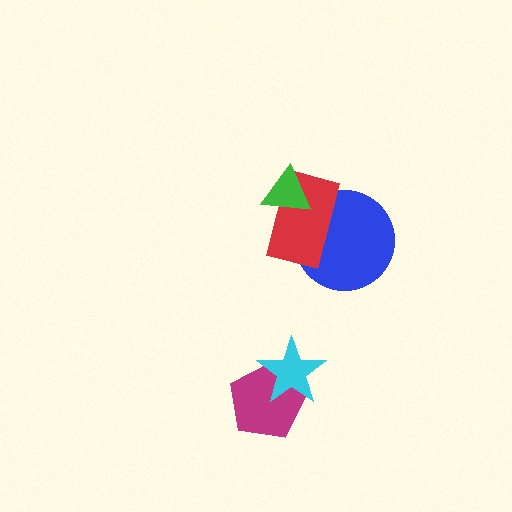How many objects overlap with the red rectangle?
2 objects overlap with the red rectangle.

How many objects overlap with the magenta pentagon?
1 object overlaps with the magenta pentagon.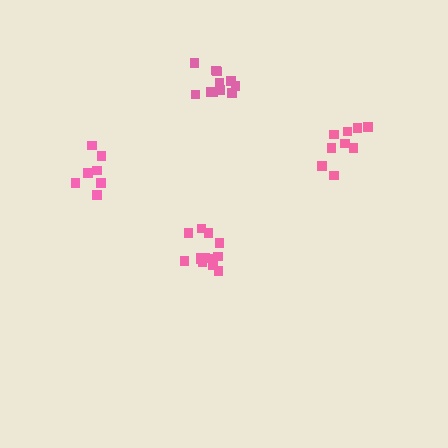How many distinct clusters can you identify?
There are 4 distinct clusters.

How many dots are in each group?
Group 1: 11 dots, Group 2: 13 dots, Group 3: 7 dots, Group 4: 9 dots (40 total).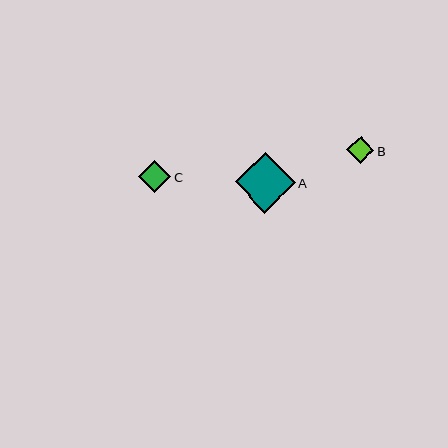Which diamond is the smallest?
Diamond B is the smallest with a size of approximately 27 pixels.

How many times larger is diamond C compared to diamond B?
Diamond C is approximately 1.2 times the size of diamond B.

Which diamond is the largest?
Diamond A is the largest with a size of approximately 60 pixels.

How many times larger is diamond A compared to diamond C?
Diamond A is approximately 1.9 times the size of diamond C.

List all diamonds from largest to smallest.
From largest to smallest: A, C, B.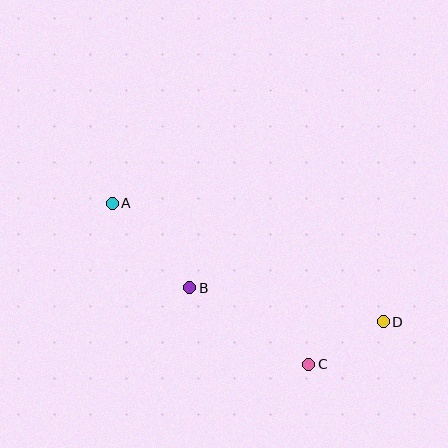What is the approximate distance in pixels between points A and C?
The distance between A and C is approximately 254 pixels.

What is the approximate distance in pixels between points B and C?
The distance between B and C is approximately 142 pixels.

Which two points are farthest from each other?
Points A and D are farthest from each other.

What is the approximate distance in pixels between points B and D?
The distance between B and D is approximately 197 pixels.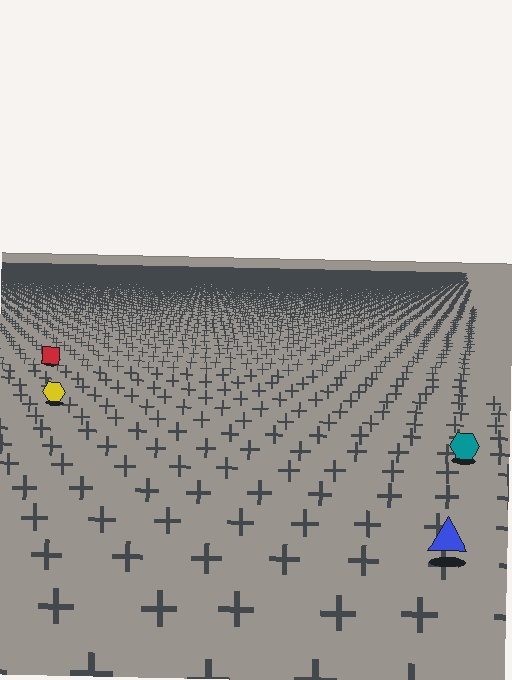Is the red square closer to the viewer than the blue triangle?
No. The blue triangle is closer — you can tell from the texture gradient: the ground texture is coarser near it.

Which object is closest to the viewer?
The blue triangle is closest. The texture marks near it are larger and more spread out.